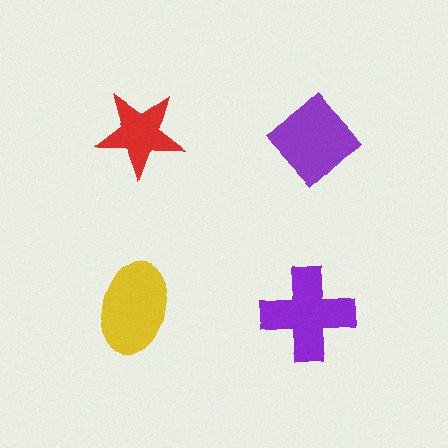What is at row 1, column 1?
A red star.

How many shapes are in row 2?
2 shapes.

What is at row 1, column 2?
A purple diamond.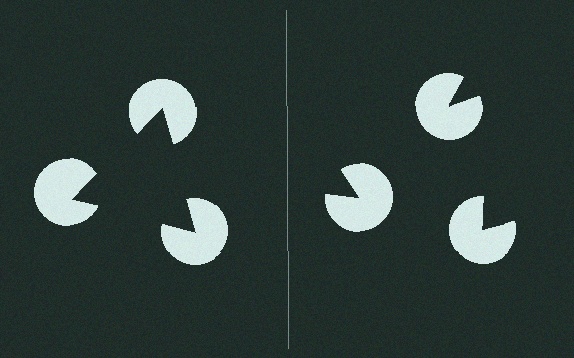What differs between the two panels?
The pac-man discs are positioned identically on both sides; only the wedge orientations differ. On the left they align to a triangle; on the right they are misaligned.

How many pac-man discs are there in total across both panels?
6 — 3 on each side.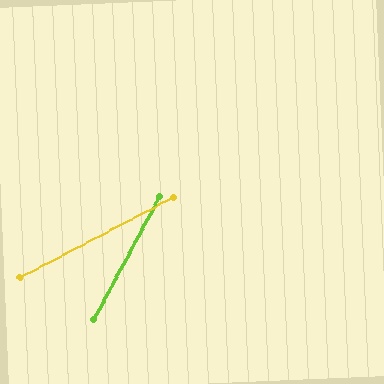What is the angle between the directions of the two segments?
Approximately 34 degrees.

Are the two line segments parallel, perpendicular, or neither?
Neither parallel nor perpendicular — they differ by about 34°.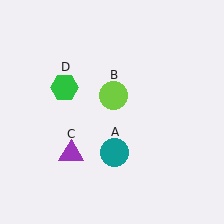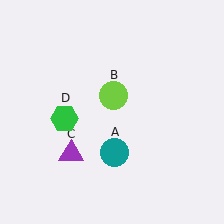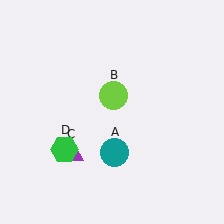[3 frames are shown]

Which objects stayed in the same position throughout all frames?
Teal circle (object A) and lime circle (object B) and purple triangle (object C) remained stationary.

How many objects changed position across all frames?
1 object changed position: green hexagon (object D).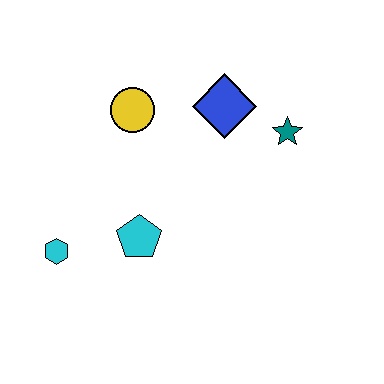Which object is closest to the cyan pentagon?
The cyan hexagon is closest to the cyan pentagon.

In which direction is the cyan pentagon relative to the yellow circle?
The cyan pentagon is below the yellow circle.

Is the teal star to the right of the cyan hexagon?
Yes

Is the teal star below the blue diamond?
Yes